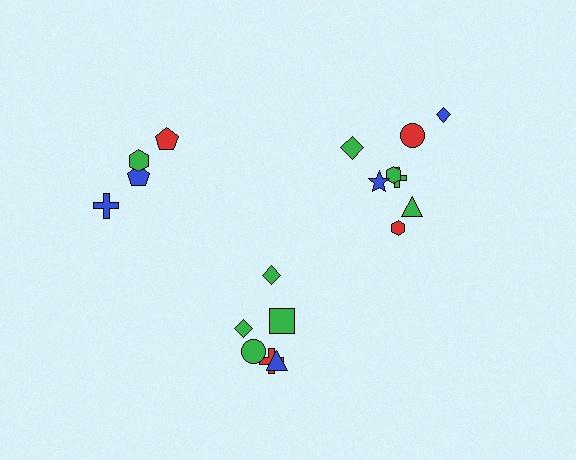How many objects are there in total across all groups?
There are 18 objects.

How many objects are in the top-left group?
There are 4 objects.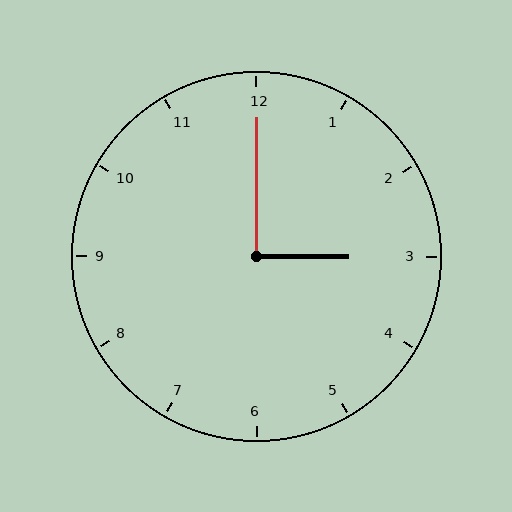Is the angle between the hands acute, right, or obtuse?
It is right.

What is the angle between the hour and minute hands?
Approximately 90 degrees.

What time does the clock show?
3:00.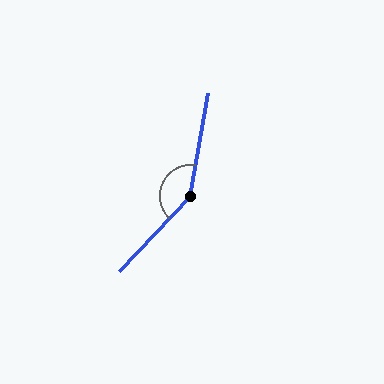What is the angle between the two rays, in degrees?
Approximately 147 degrees.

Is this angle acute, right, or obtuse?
It is obtuse.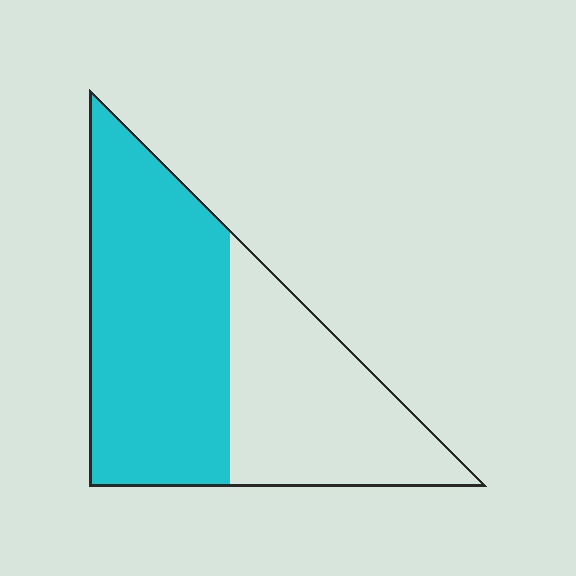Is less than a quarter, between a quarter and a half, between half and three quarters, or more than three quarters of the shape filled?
Between half and three quarters.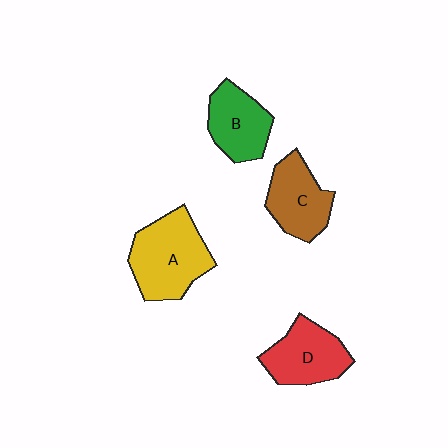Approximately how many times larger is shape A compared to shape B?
Approximately 1.4 times.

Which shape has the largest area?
Shape A (yellow).